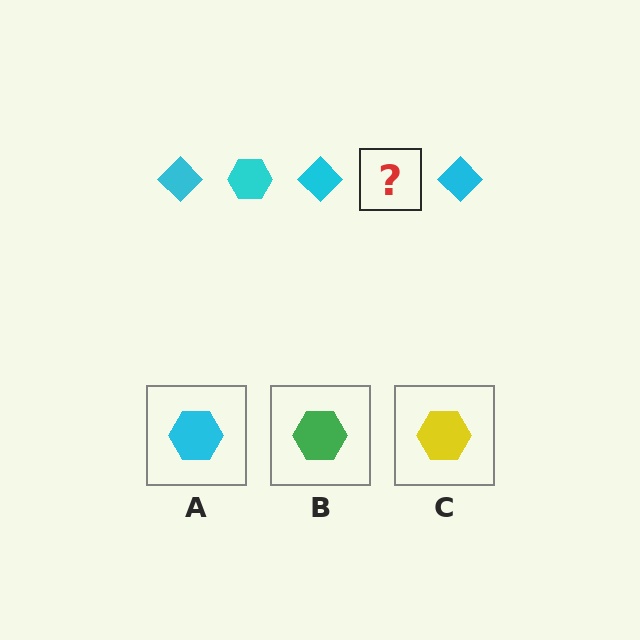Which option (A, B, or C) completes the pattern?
A.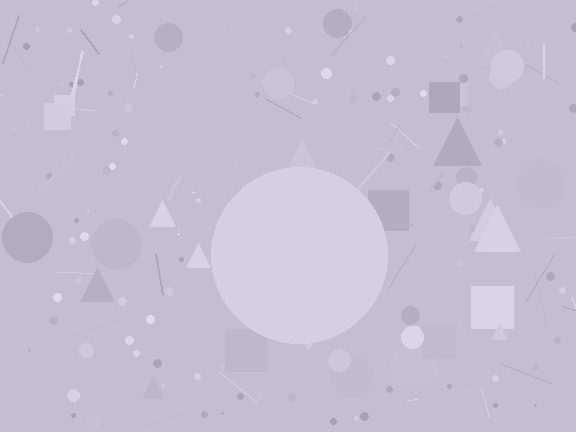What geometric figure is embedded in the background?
A circle is embedded in the background.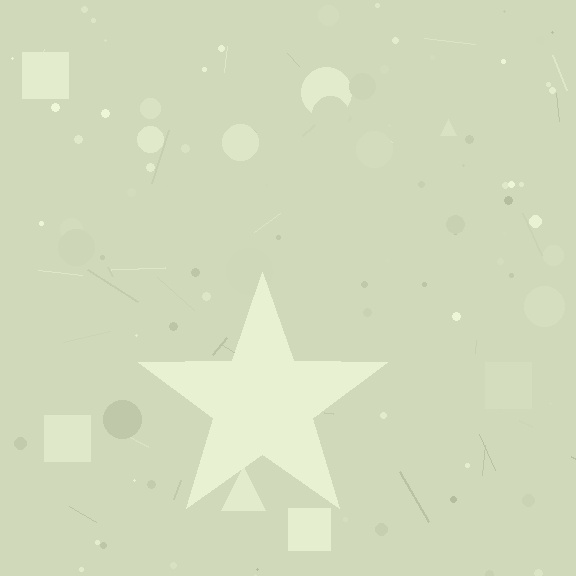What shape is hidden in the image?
A star is hidden in the image.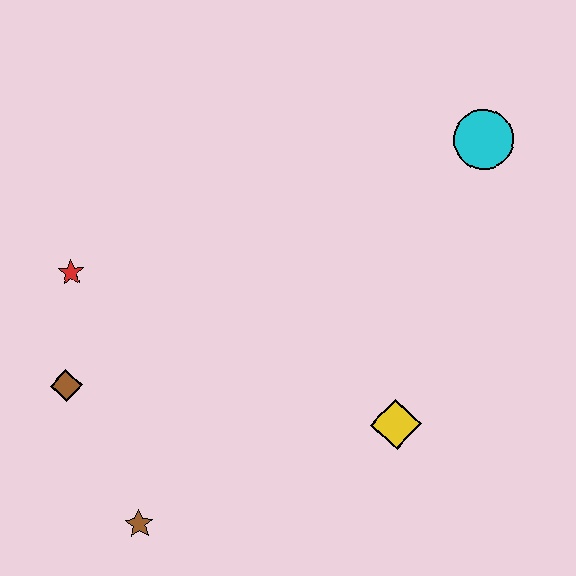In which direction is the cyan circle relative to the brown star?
The cyan circle is above the brown star.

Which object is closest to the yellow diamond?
The brown star is closest to the yellow diamond.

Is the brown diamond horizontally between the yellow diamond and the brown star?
No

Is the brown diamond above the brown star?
Yes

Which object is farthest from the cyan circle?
The brown star is farthest from the cyan circle.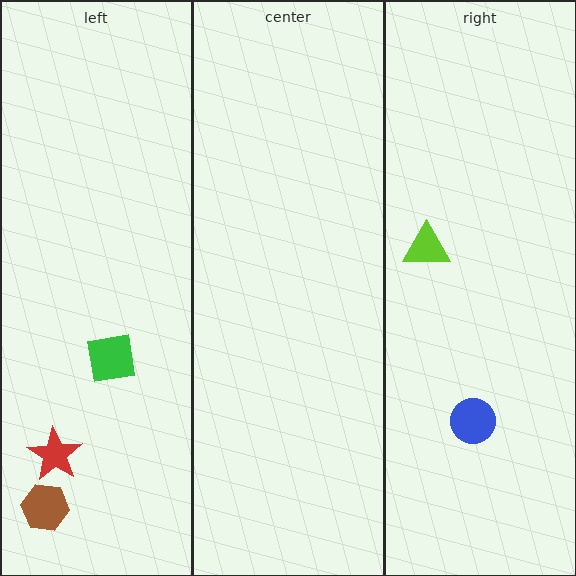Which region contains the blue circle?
The right region.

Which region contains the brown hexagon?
The left region.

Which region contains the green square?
The left region.